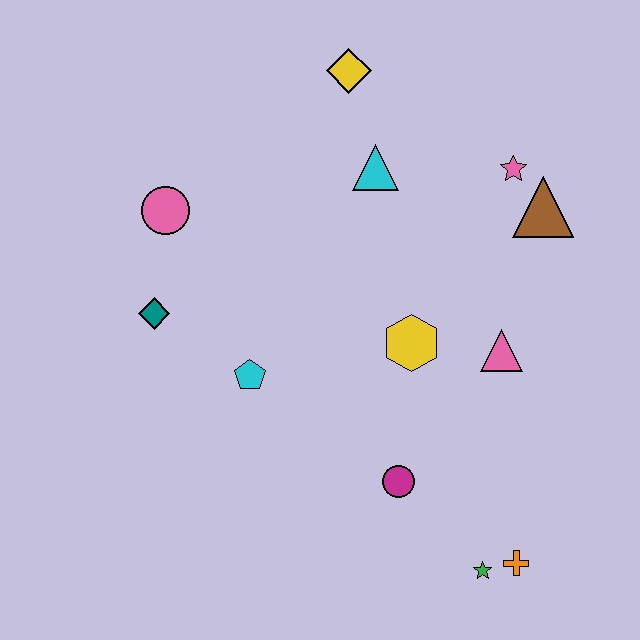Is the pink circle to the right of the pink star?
No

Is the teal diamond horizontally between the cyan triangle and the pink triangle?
No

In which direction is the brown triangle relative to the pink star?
The brown triangle is below the pink star.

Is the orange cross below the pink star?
Yes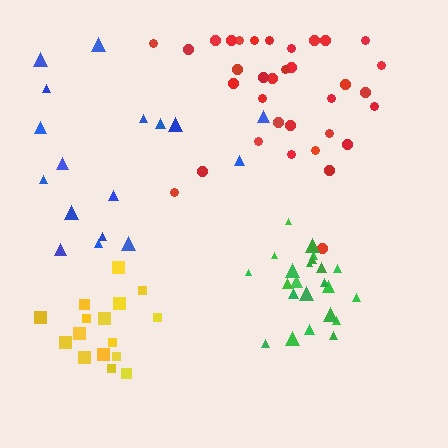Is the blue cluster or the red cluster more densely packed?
Red.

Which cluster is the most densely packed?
Green.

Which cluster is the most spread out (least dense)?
Blue.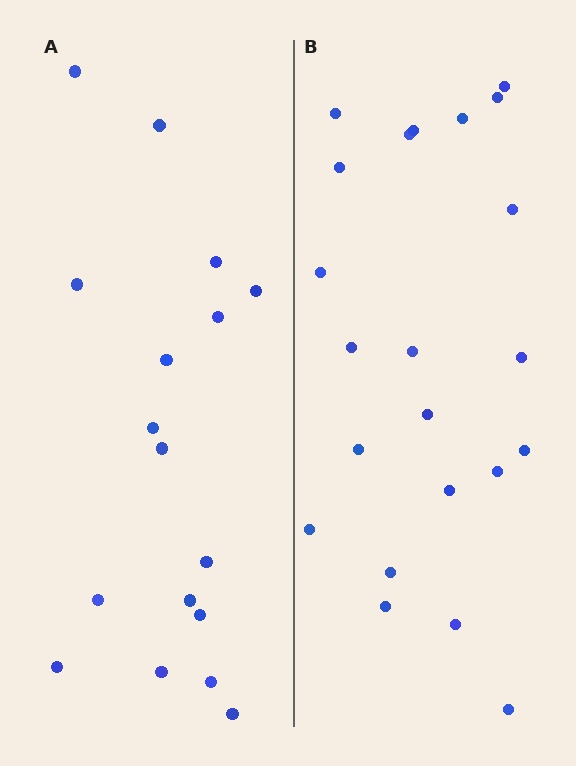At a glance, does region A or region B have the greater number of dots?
Region B (the right region) has more dots.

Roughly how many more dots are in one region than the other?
Region B has about 5 more dots than region A.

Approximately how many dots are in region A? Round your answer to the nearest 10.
About 20 dots. (The exact count is 17, which rounds to 20.)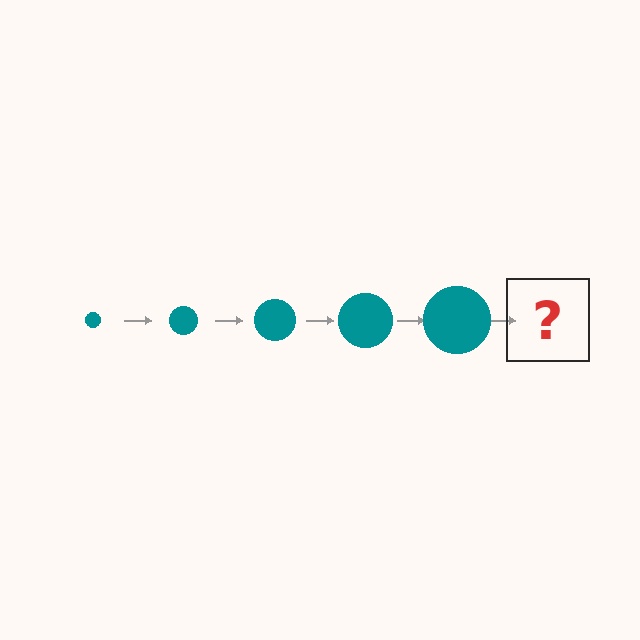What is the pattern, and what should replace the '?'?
The pattern is that the circle gets progressively larger each step. The '?' should be a teal circle, larger than the previous one.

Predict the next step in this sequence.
The next step is a teal circle, larger than the previous one.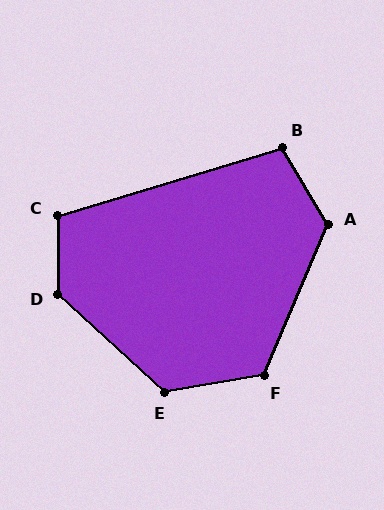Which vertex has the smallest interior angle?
B, at approximately 105 degrees.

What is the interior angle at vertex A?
Approximately 126 degrees (obtuse).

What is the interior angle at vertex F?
Approximately 123 degrees (obtuse).